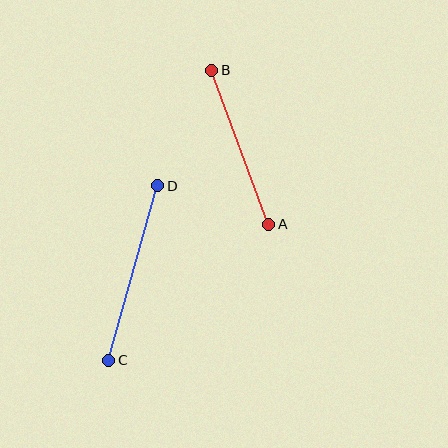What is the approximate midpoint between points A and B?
The midpoint is at approximately (240, 147) pixels.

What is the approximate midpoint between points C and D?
The midpoint is at approximately (133, 273) pixels.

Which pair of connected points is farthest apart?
Points C and D are farthest apart.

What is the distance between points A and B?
The distance is approximately 164 pixels.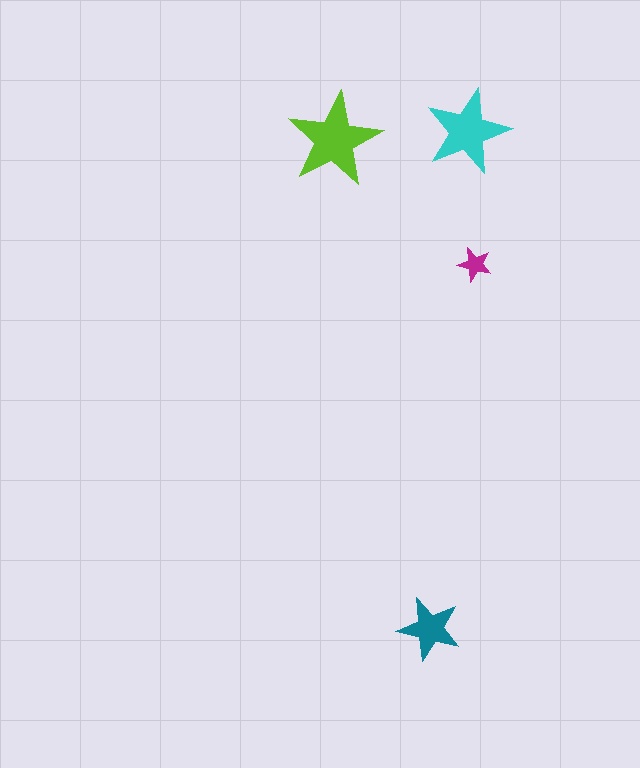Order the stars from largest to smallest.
the lime one, the cyan one, the teal one, the magenta one.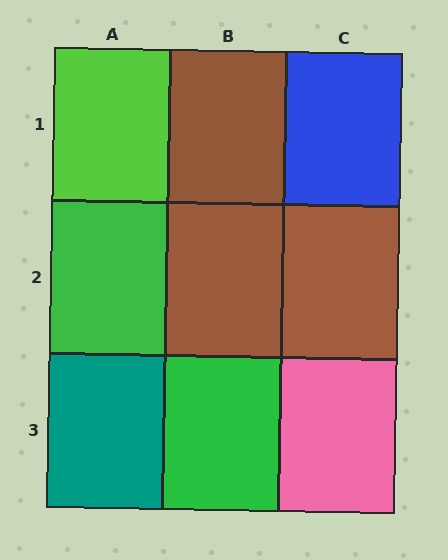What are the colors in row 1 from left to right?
Lime, brown, blue.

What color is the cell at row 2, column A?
Green.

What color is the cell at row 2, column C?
Brown.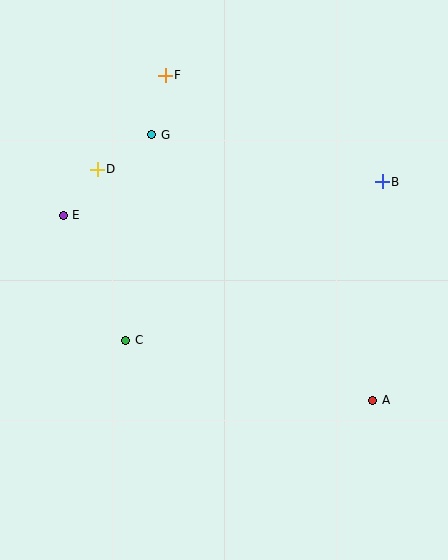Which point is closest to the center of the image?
Point C at (126, 340) is closest to the center.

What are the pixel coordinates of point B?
Point B is at (382, 182).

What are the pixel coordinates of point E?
Point E is at (63, 215).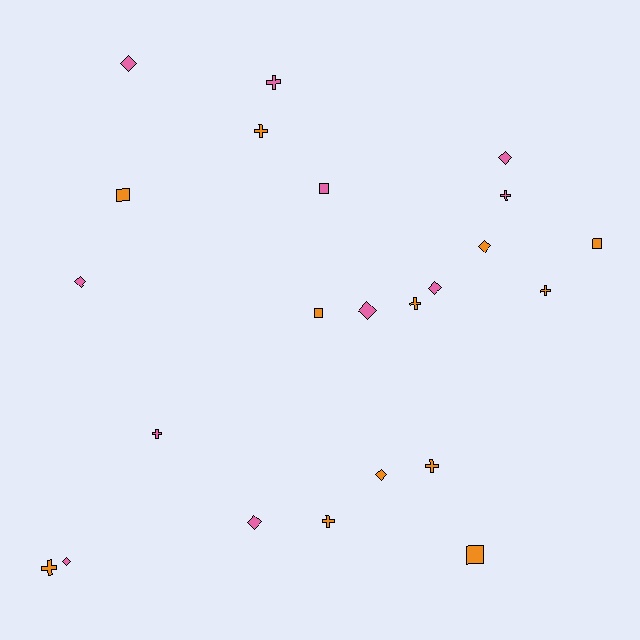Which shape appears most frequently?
Cross, with 9 objects.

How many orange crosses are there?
There are 6 orange crosses.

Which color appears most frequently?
Orange, with 12 objects.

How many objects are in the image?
There are 23 objects.